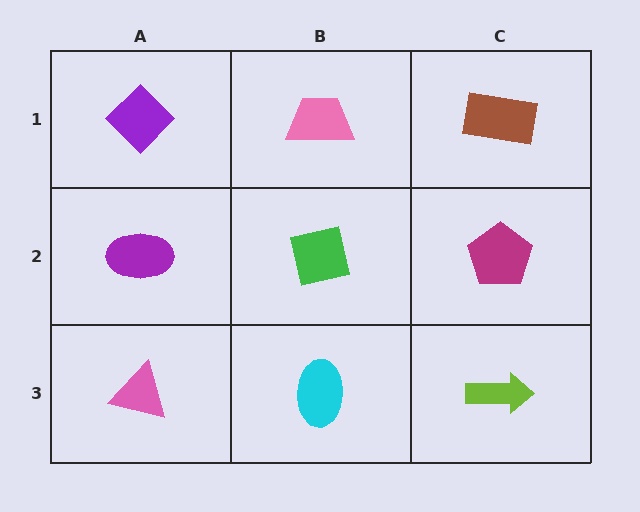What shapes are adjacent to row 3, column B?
A green square (row 2, column B), a pink triangle (row 3, column A), a lime arrow (row 3, column C).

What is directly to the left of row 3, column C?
A cyan ellipse.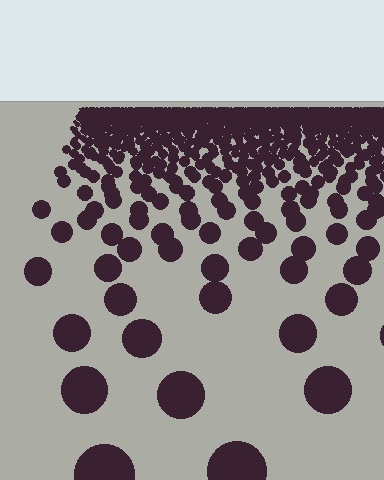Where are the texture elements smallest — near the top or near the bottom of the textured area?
Near the top.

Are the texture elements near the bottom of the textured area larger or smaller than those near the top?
Larger. Near the bottom, elements are closer to the viewer and appear at a bigger on-screen size.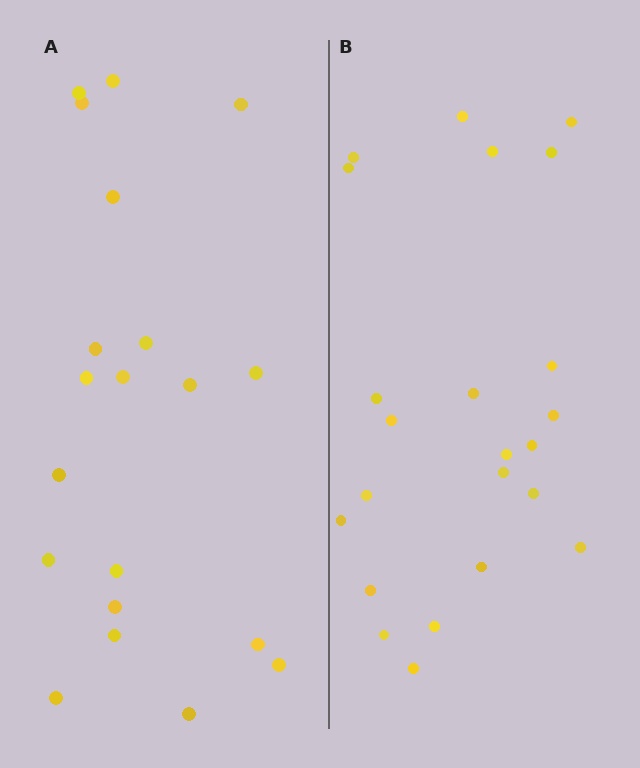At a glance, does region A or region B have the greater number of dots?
Region B (the right region) has more dots.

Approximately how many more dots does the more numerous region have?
Region B has just a few more — roughly 2 or 3 more dots than region A.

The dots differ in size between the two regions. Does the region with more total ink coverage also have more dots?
No. Region A has more total ink coverage because its dots are larger, but region B actually contains more individual dots. Total area can be misleading — the number of items is what matters here.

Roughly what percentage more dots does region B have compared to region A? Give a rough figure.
About 15% more.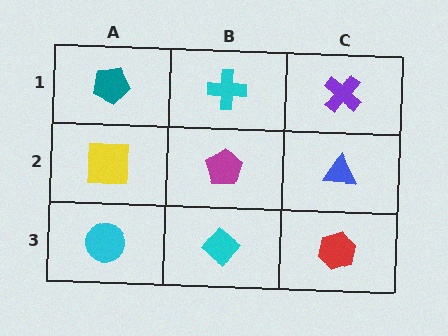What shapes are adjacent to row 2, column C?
A purple cross (row 1, column C), a red hexagon (row 3, column C), a magenta pentagon (row 2, column B).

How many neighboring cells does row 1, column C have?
2.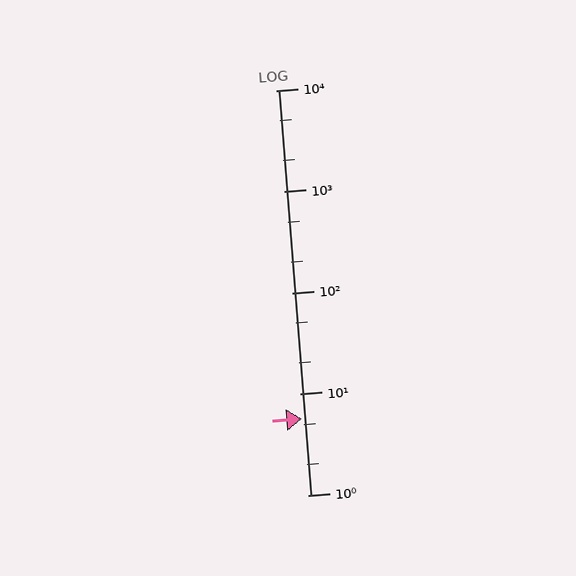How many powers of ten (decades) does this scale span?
The scale spans 4 decades, from 1 to 10000.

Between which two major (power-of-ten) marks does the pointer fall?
The pointer is between 1 and 10.